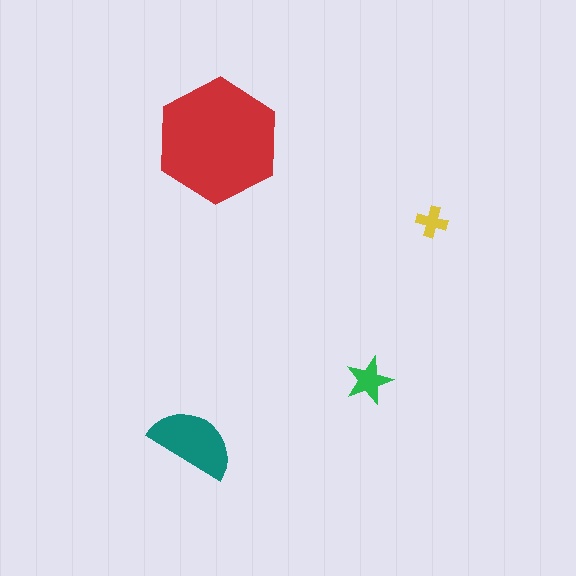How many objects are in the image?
There are 4 objects in the image.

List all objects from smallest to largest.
The yellow cross, the green star, the teal semicircle, the red hexagon.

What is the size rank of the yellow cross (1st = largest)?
4th.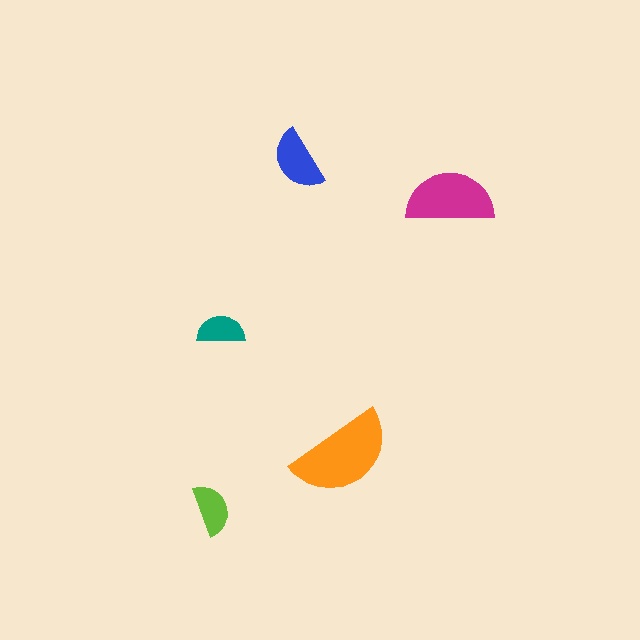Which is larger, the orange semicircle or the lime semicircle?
The orange one.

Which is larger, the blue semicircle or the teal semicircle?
The blue one.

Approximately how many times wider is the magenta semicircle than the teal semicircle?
About 2 times wider.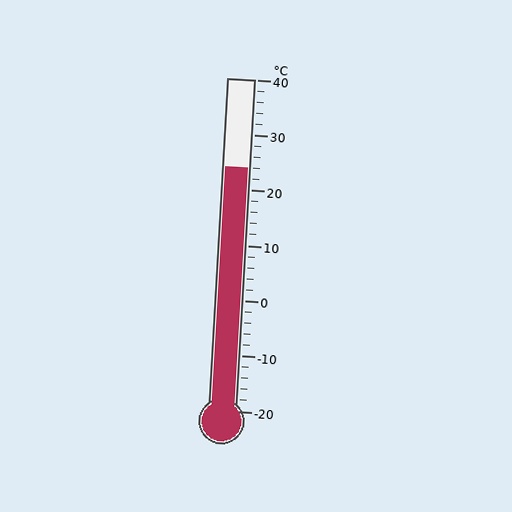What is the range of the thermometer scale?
The thermometer scale ranges from -20°C to 40°C.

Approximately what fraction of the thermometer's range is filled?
The thermometer is filled to approximately 75% of its range.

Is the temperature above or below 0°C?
The temperature is above 0°C.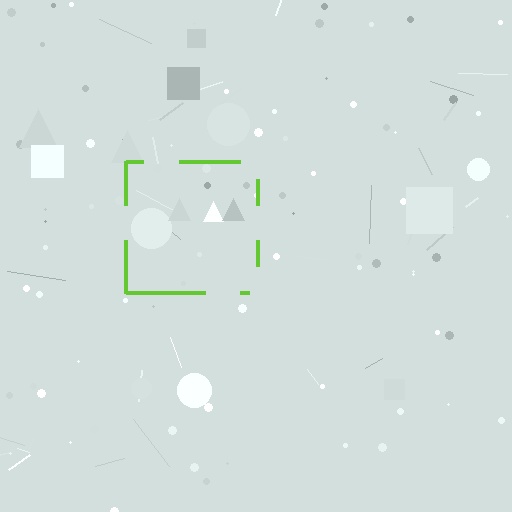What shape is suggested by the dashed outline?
The dashed outline suggests a square.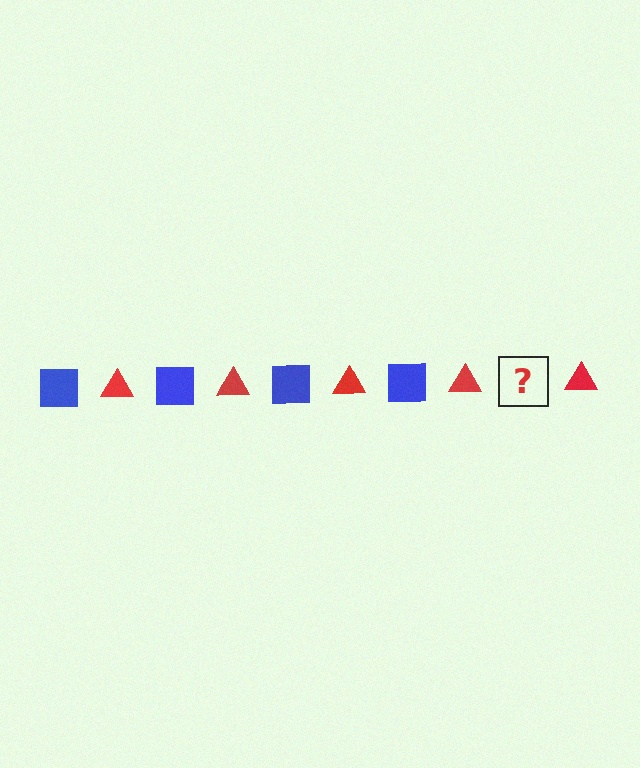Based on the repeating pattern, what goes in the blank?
The blank should be a blue square.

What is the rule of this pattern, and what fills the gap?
The rule is that the pattern alternates between blue square and red triangle. The gap should be filled with a blue square.